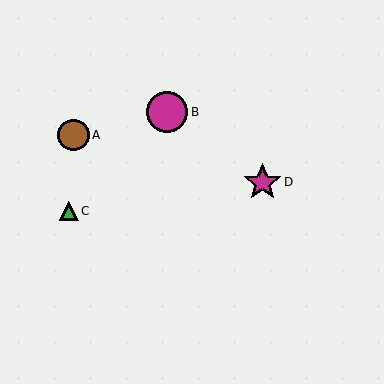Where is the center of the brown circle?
The center of the brown circle is at (73, 135).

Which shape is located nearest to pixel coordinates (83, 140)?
The brown circle (labeled A) at (73, 135) is nearest to that location.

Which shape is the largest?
The magenta circle (labeled B) is the largest.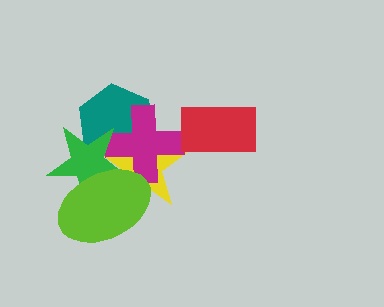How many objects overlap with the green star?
4 objects overlap with the green star.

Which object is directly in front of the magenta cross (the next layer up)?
The green star is directly in front of the magenta cross.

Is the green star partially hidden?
Yes, it is partially covered by another shape.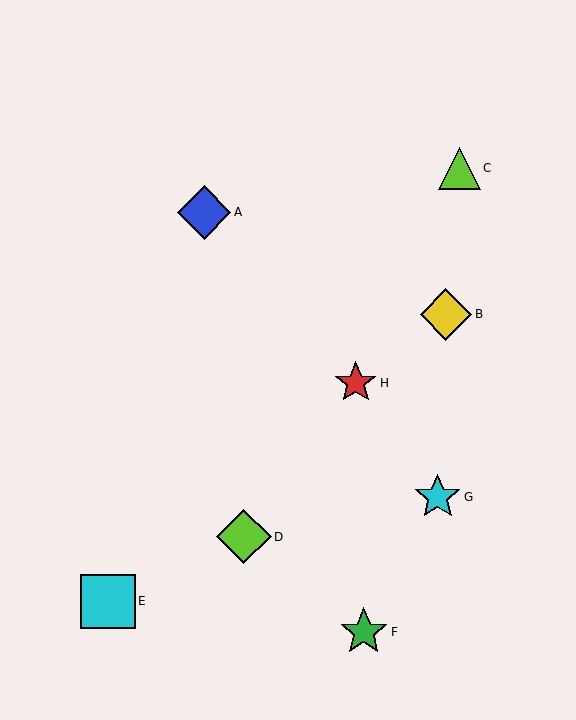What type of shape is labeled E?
Shape E is a cyan square.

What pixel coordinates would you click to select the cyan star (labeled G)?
Click at (438, 497) to select the cyan star G.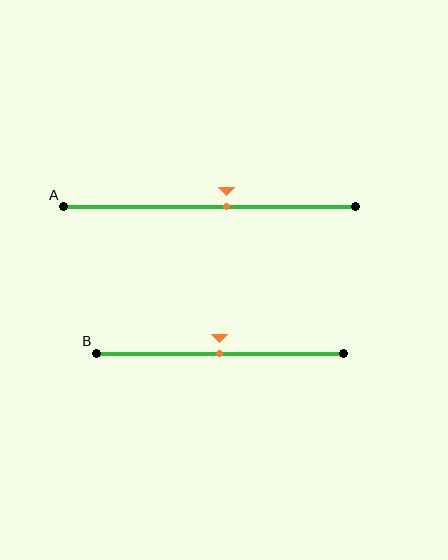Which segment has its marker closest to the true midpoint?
Segment B has its marker closest to the true midpoint.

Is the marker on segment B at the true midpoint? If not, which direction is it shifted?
Yes, the marker on segment B is at the true midpoint.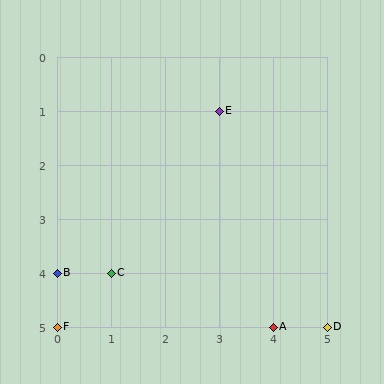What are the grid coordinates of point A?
Point A is at grid coordinates (4, 5).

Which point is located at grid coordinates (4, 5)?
Point A is at (4, 5).